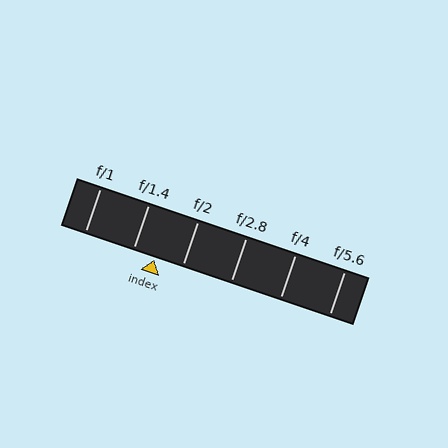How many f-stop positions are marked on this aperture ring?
There are 6 f-stop positions marked.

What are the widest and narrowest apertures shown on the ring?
The widest aperture shown is f/1 and the narrowest is f/5.6.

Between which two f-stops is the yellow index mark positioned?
The index mark is between f/1.4 and f/2.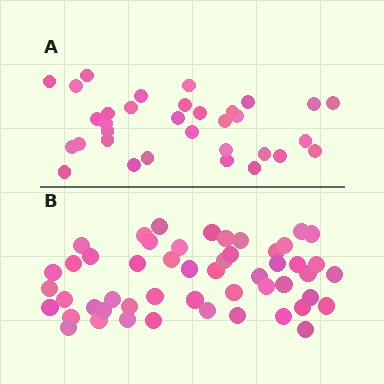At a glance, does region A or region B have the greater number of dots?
Region B (the bottom region) has more dots.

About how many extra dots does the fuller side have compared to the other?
Region B has approximately 20 more dots than region A.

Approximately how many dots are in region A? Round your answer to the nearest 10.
About 30 dots. (The exact count is 33, which rounds to 30.)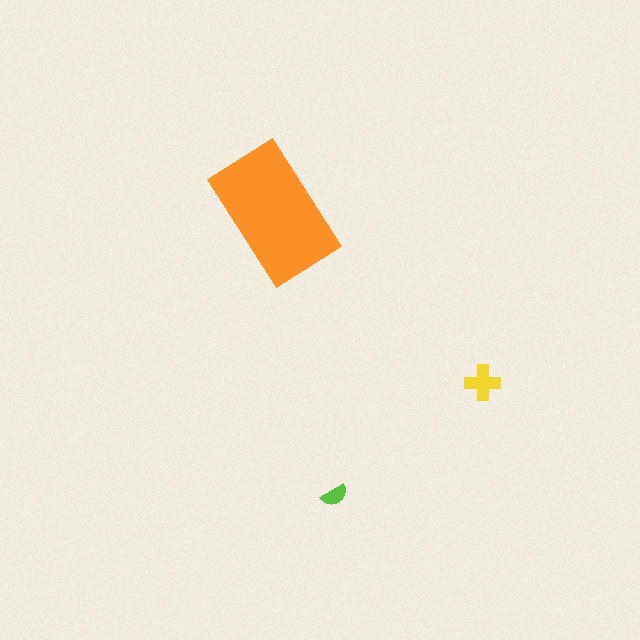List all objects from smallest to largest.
The lime semicircle, the yellow cross, the orange rectangle.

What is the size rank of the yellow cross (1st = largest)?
2nd.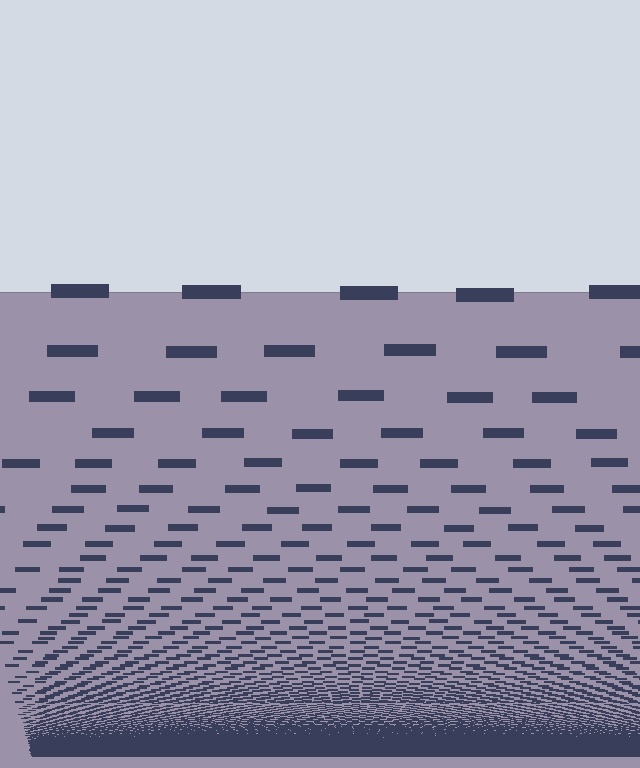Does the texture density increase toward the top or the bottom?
Density increases toward the bottom.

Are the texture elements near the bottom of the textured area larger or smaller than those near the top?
Smaller. The gradient is inverted — elements near the bottom are smaller and denser.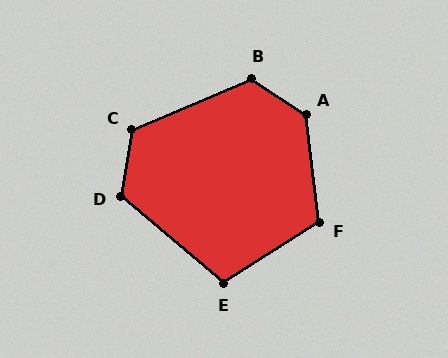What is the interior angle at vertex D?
Approximately 121 degrees (obtuse).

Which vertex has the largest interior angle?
A, at approximately 130 degrees.